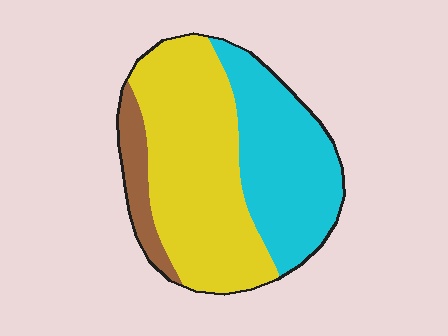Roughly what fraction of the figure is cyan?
Cyan takes up between a third and a half of the figure.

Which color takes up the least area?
Brown, at roughly 10%.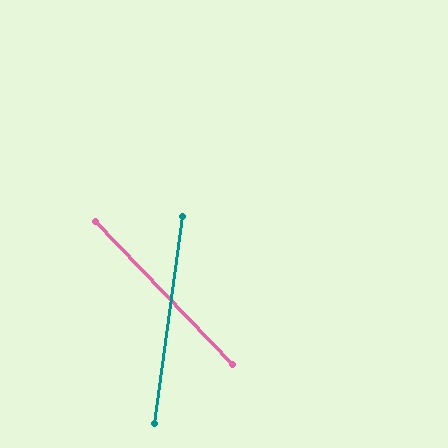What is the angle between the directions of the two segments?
Approximately 51 degrees.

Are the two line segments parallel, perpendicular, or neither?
Neither parallel nor perpendicular — they differ by about 51°.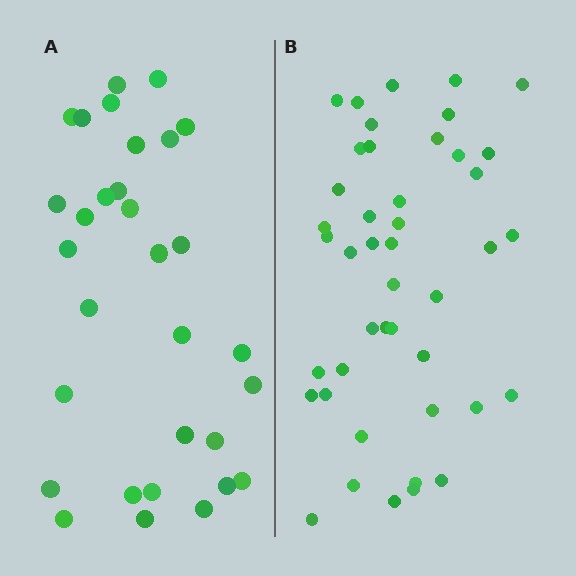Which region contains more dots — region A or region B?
Region B (the right region) has more dots.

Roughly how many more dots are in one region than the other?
Region B has approximately 15 more dots than region A.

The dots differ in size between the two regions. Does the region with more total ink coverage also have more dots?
No. Region A has more total ink coverage because its dots are larger, but region B actually contains more individual dots. Total area can be misleading — the number of items is what matters here.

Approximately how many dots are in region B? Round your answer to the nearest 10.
About 40 dots. (The exact count is 44, which rounds to 40.)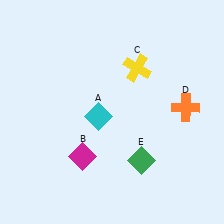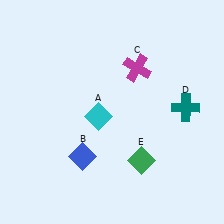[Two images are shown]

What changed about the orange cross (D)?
In Image 1, D is orange. In Image 2, it changed to teal.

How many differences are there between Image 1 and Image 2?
There are 3 differences between the two images.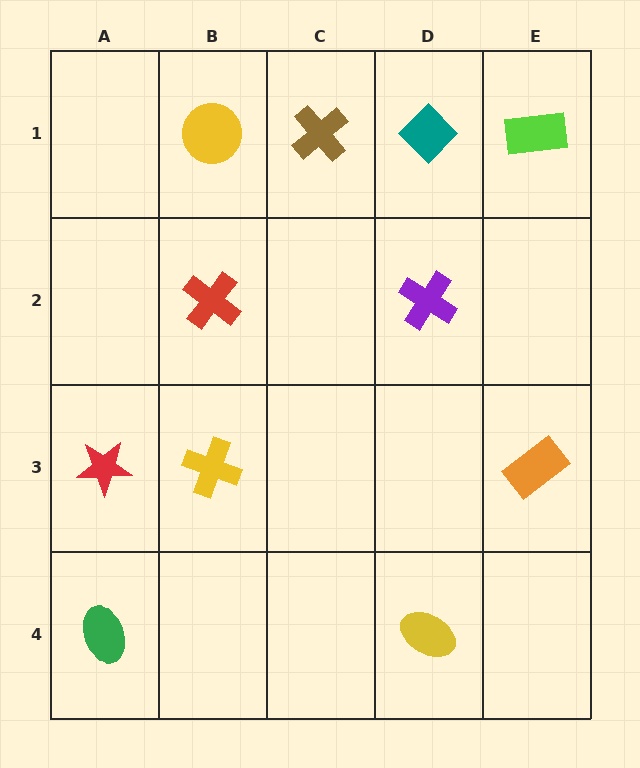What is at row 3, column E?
An orange rectangle.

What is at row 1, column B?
A yellow circle.